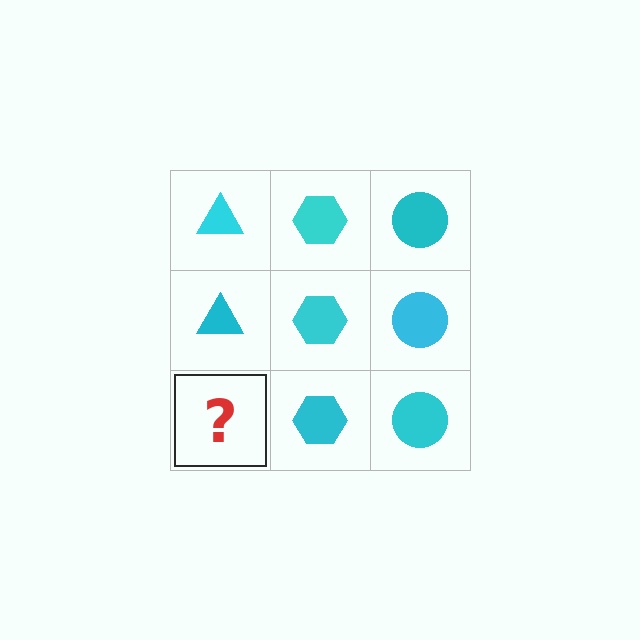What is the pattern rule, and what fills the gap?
The rule is that each column has a consistent shape. The gap should be filled with a cyan triangle.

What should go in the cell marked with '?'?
The missing cell should contain a cyan triangle.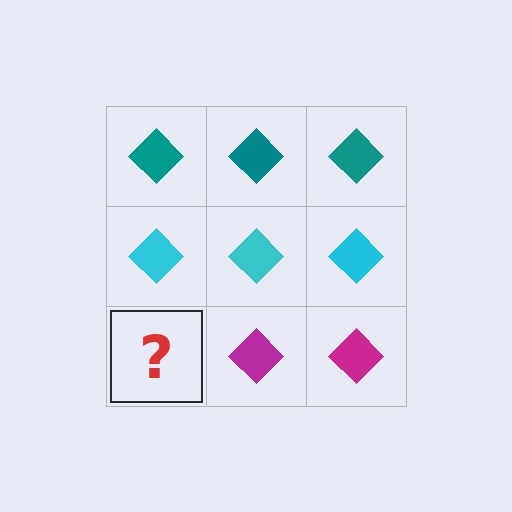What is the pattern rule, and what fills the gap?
The rule is that each row has a consistent color. The gap should be filled with a magenta diamond.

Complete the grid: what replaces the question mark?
The question mark should be replaced with a magenta diamond.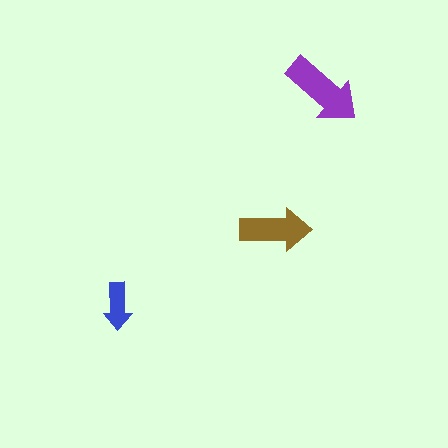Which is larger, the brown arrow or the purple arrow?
The purple one.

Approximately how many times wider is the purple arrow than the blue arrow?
About 1.5 times wider.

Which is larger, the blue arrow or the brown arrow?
The brown one.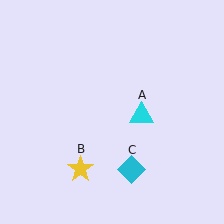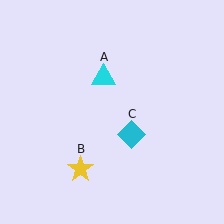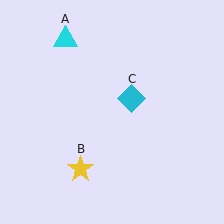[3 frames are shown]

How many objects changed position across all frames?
2 objects changed position: cyan triangle (object A), cyan diamond (object C).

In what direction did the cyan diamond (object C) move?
The cyan diamond (object C) moved up.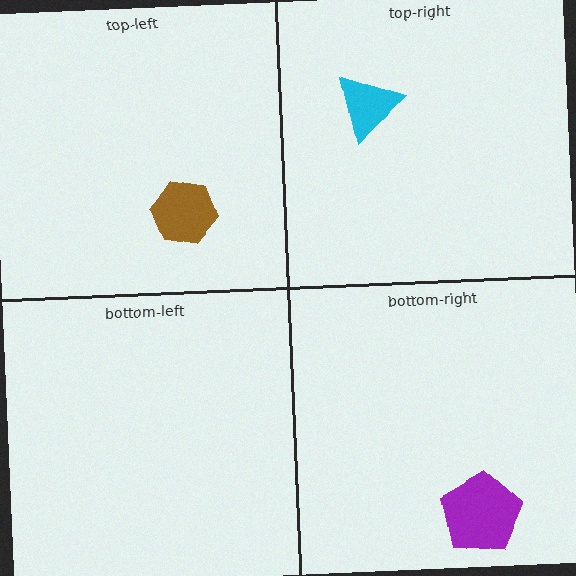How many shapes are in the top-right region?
1.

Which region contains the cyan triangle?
The top-right region.